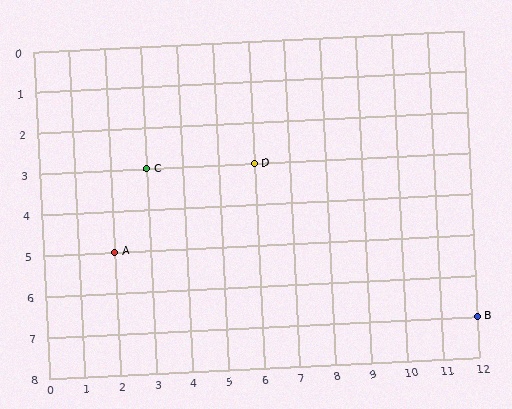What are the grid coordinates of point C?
Point C is at grid coordinates (3, 3).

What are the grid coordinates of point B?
Point B is at grid coordinates (12, 7).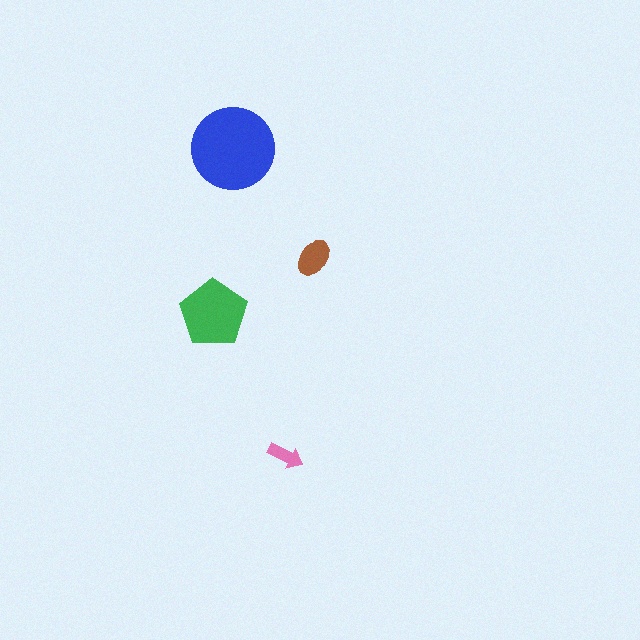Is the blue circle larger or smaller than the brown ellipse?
Larger.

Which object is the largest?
The blue circle.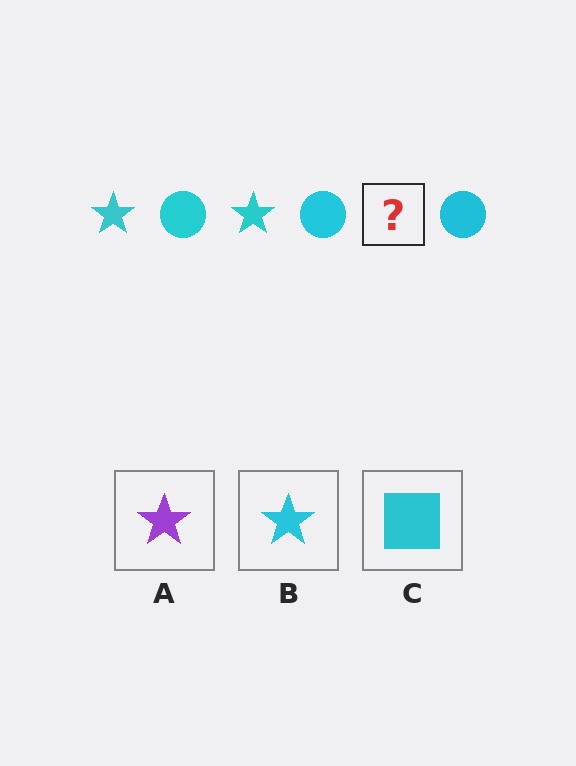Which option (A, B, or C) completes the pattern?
B.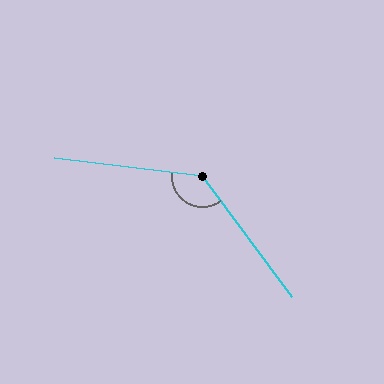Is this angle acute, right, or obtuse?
It is obtuse.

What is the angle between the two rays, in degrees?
Approximately 134 degrees.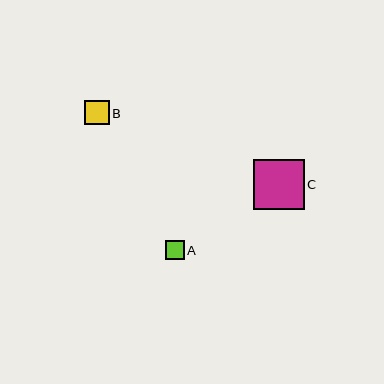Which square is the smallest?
Square A is the smallest with a size of approximately 19 pixels.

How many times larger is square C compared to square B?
Square C is approximately 2.1 times the size of square B.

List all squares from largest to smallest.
From largest to smallest: C, B, A.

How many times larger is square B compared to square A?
Square B is approximately 1.3 times the size of square A.